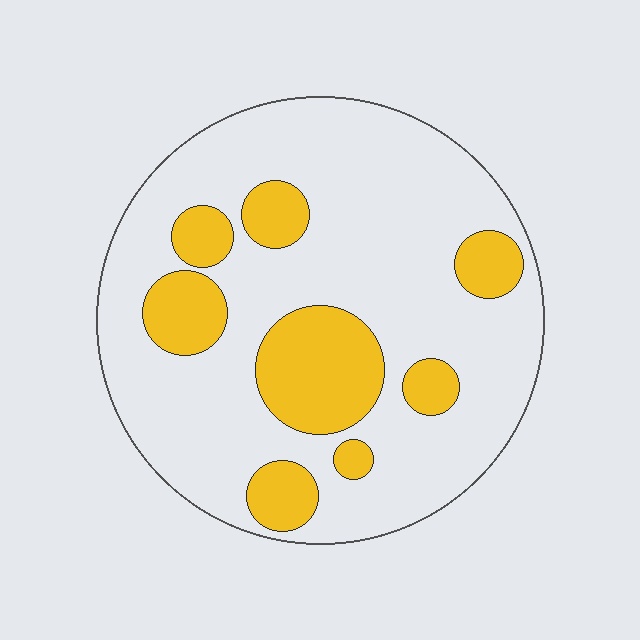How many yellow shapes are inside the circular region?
8.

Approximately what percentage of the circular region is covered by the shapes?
Approximately 25%.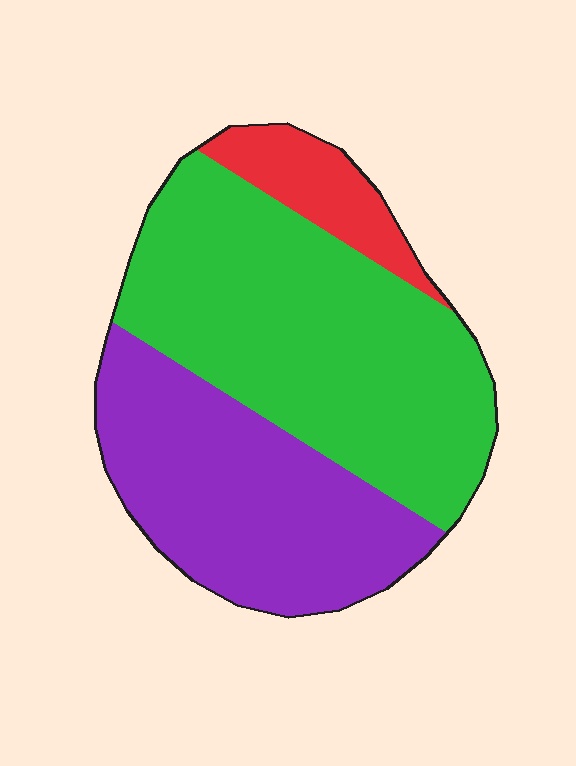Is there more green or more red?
Green.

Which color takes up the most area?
Green, at roughly 55%.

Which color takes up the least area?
Red, at roughly 10%.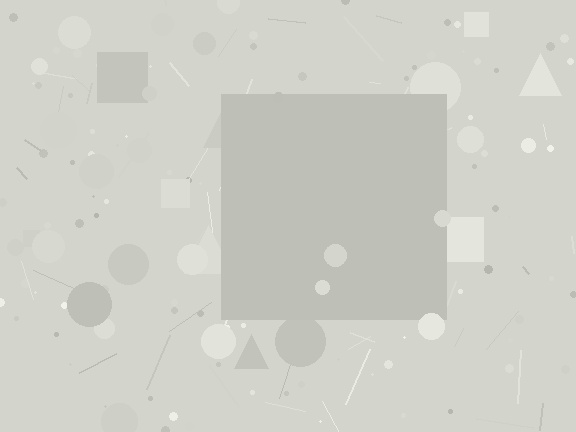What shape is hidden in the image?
A square is hidden in the image.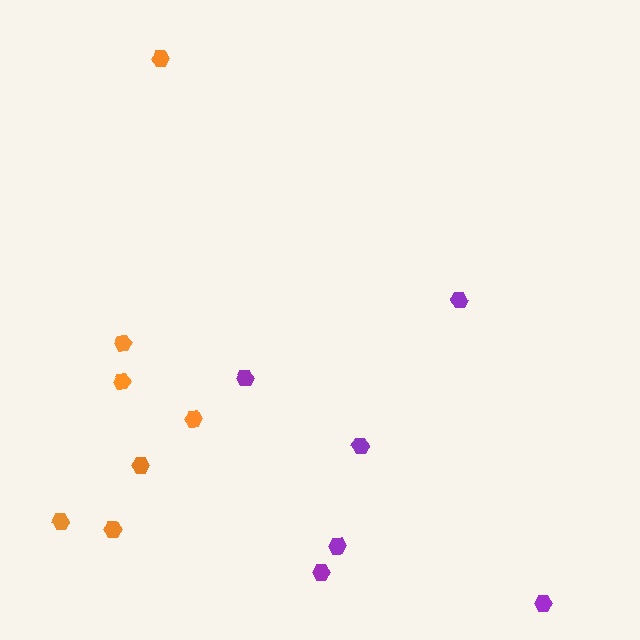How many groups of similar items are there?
There are 2 groups: one group of purple hexagons (6) and one group of orange hexagons (7).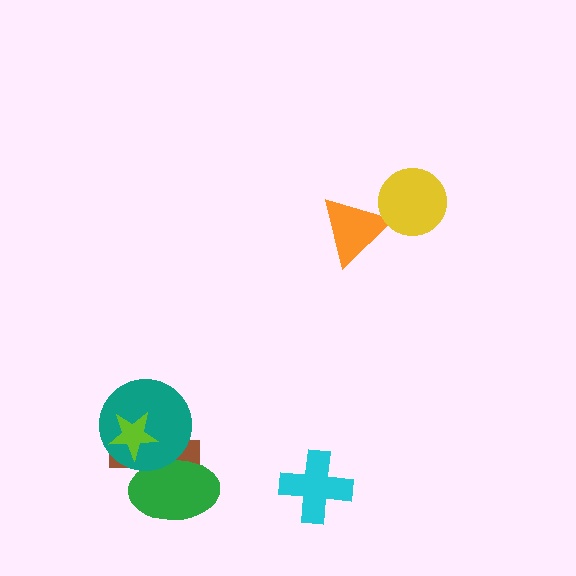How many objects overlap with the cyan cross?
0 objects overlap with the cyan cross.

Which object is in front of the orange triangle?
The yellow circle is in front of the orange triangle.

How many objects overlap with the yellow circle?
1 object overlaps with the yellow circle.